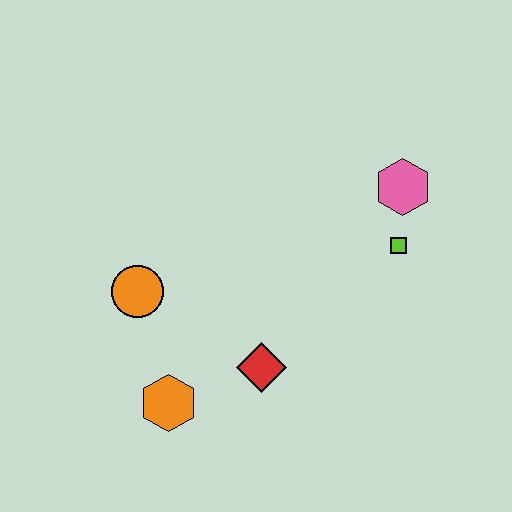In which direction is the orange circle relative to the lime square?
The orange circle is to the left of the lime square.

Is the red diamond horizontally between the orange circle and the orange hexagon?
No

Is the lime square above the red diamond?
Yes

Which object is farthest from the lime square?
The orange hexagon is farthest from the lime square.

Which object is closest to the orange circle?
The orange hexagon is closest to the orange circle.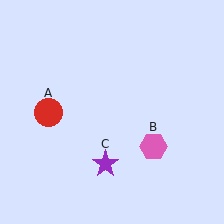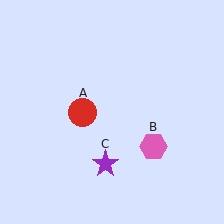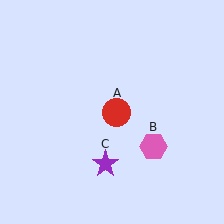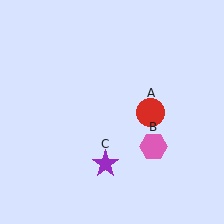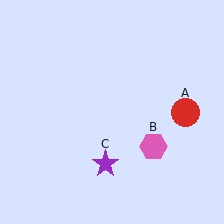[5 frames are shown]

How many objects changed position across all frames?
1 object changed position: red circle (object A).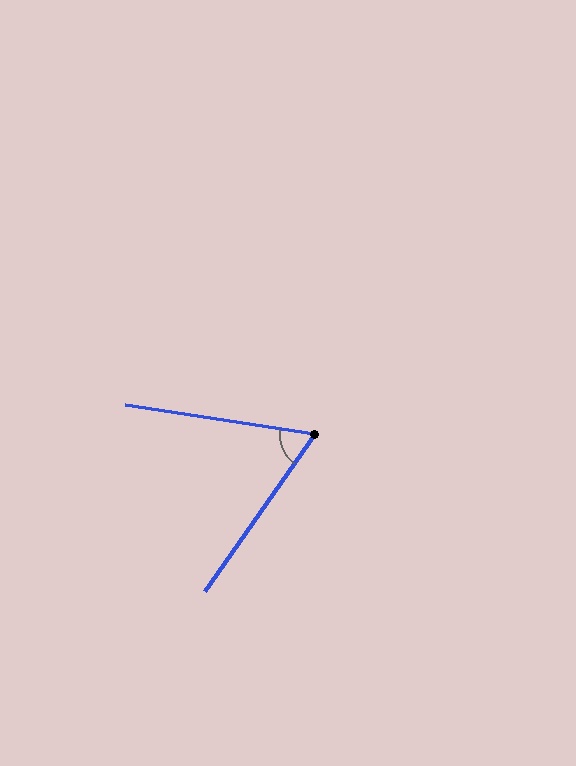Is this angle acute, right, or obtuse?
It is acute.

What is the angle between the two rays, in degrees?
Approximately 64 degrees.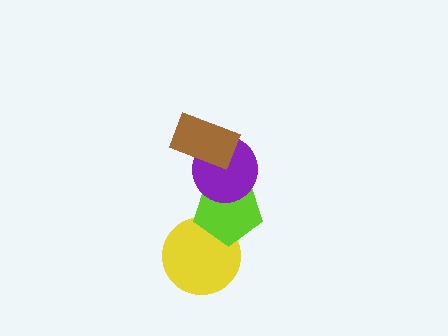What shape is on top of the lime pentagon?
The purple circle is on top of the lime pentagon.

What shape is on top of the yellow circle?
The lime pentagon is on top of the yellow circle.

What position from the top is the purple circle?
The purple circle is 2nd from the top.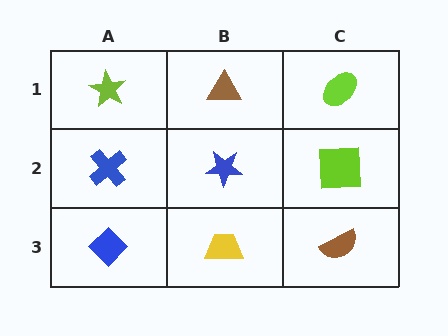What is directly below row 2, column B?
A yellow trapezoid.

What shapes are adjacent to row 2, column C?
A lime ellipse (row 1, column C), a brown semicircle (row 3, column C), a blue star (row 2, column B).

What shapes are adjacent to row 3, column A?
A blue cross (row 2, column A), a yellow trapezoid (row 3, column B).